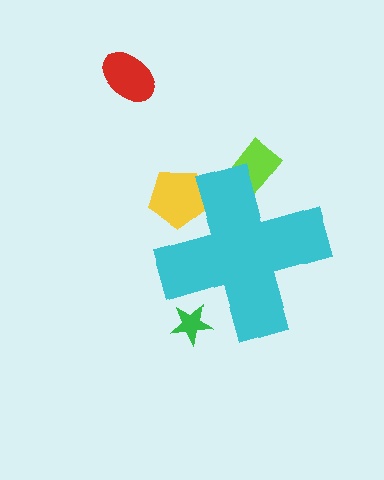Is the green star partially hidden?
Yes, the green star is partially hidden behind the cyan cross.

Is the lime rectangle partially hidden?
Yes, the lime rectangle is partially hidden behind the cyan cross.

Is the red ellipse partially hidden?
No, the red ellipse is fully visible.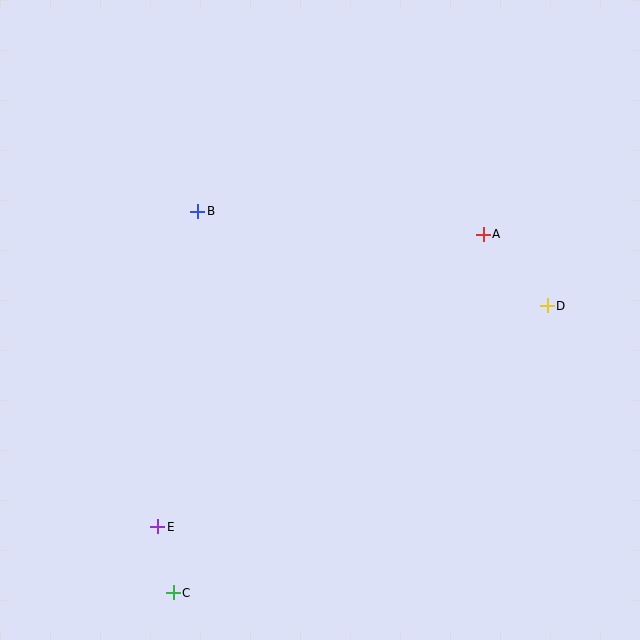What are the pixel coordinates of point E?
Point E is at (158, 527).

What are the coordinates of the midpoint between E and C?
The midpoint between E and C is at (165, 560).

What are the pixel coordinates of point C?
Point C is at (173, 593).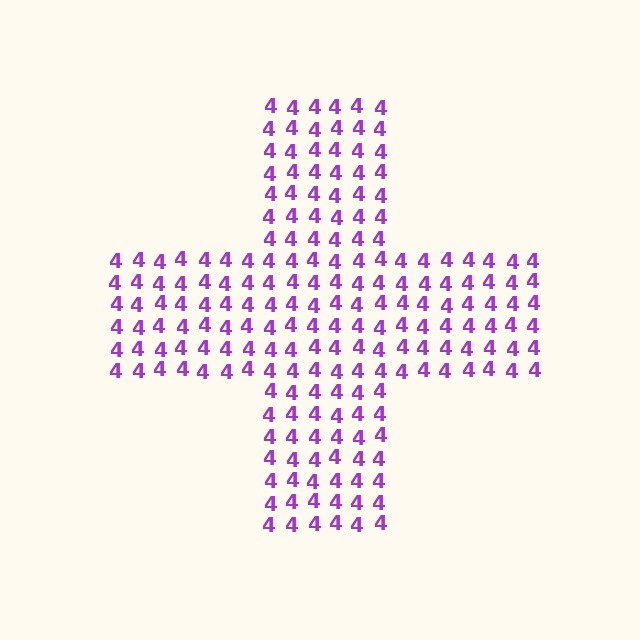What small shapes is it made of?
It is made of small digit 4's.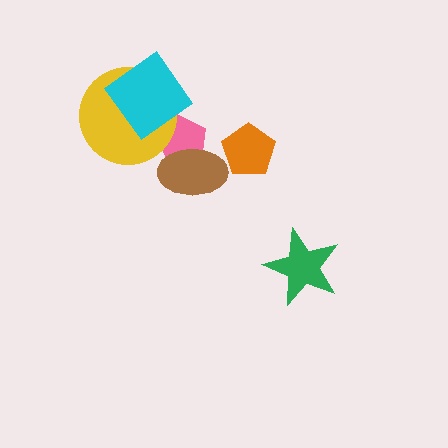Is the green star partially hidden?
No, no other shape covers it.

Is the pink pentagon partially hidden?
Yes, it is partially covered by another shape.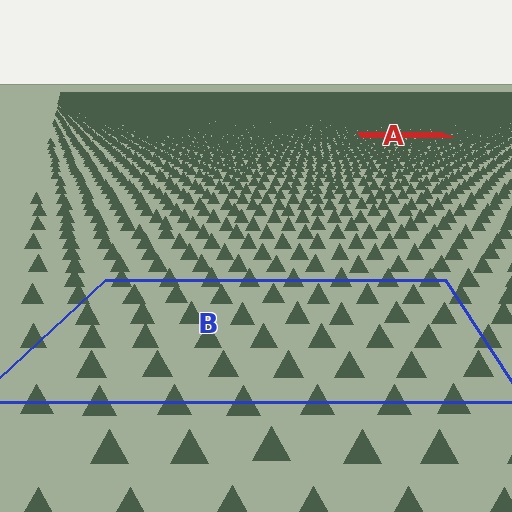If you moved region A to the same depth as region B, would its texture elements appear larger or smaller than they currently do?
They would appear larger. At a closer depth, the same texture elements are projected at a bigger on-screen size.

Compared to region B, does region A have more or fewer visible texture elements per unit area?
Region A has more texture elements per unit area — they are packed more densely because it is farther away.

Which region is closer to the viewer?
Region B is closer. The texture elements there are larger and more spread out.